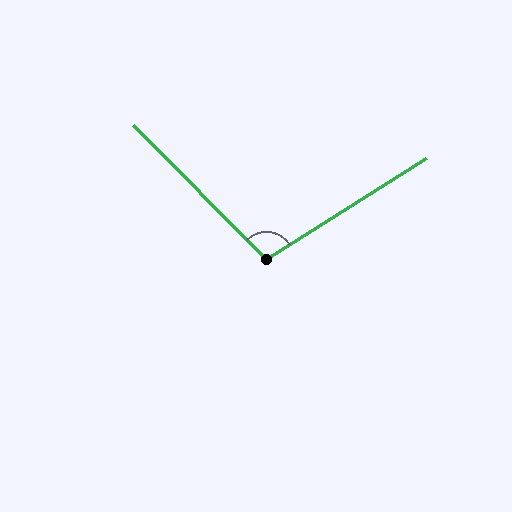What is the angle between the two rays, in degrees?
Approximately 103 degrees.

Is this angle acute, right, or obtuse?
It is obtuse.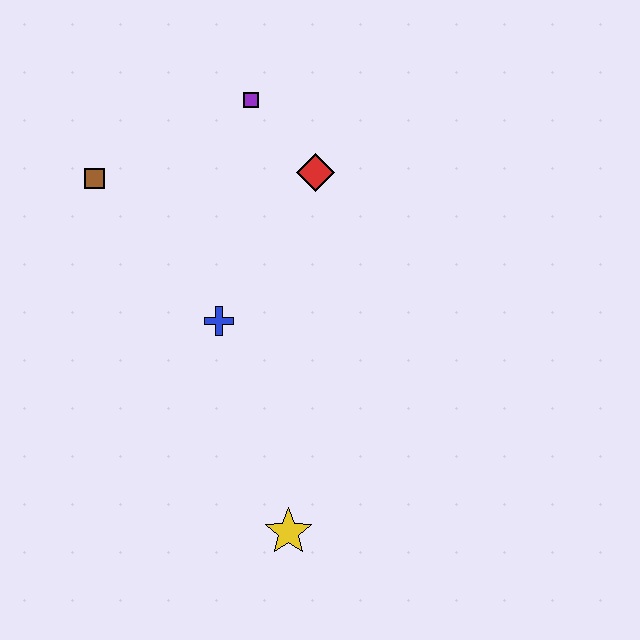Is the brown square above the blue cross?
Yes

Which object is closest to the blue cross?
The red diamond is closest to the blue cross.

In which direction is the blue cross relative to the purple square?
The blue cross is below the purple square.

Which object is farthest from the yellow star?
The purple square is farthest from the yellow star.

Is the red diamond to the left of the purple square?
No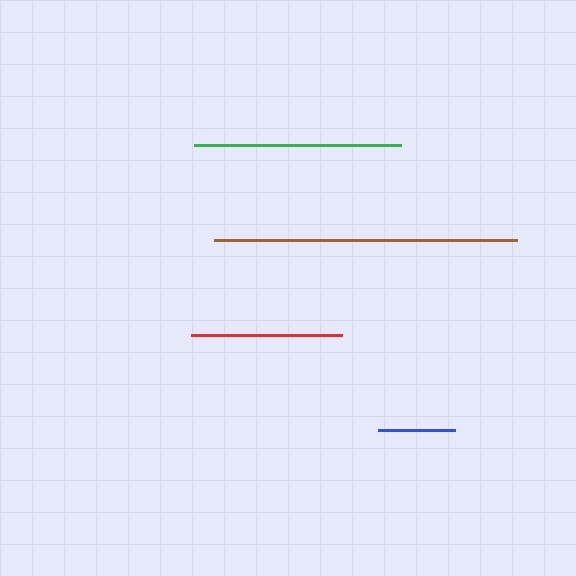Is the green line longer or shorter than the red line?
The green line is longer than the red line.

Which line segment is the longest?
The brown line is the longest at approximately 303 pixels.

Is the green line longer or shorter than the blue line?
The green line is longer than the blue line.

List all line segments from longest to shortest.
From longest to shortest: brown, green, red, blue.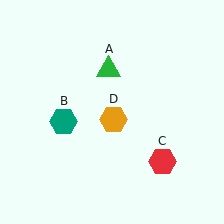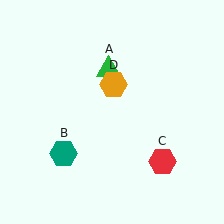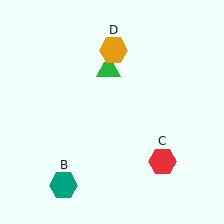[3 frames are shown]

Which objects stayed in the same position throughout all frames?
Green triangle (object A) and red hexagon (object C) remained stationary.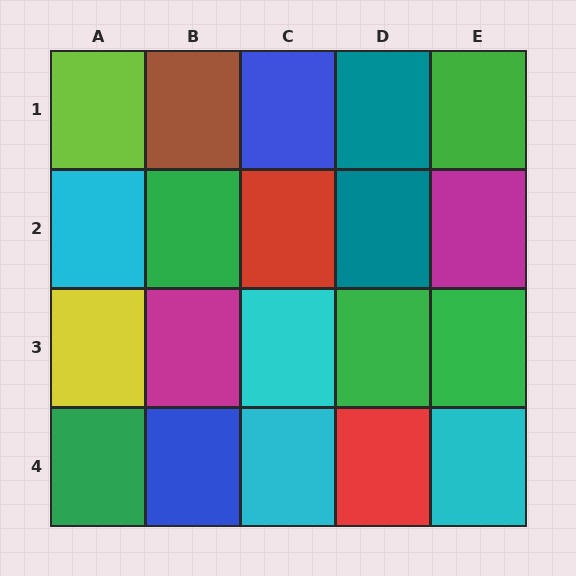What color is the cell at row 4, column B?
Blue.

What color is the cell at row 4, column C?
Cyan.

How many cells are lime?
1 cell is lime.